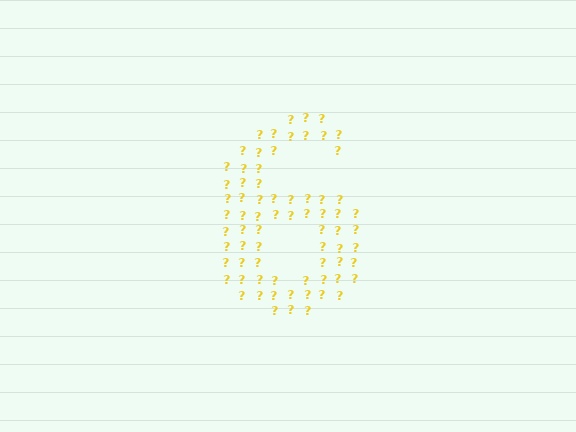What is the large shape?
The large shape is the digit 6.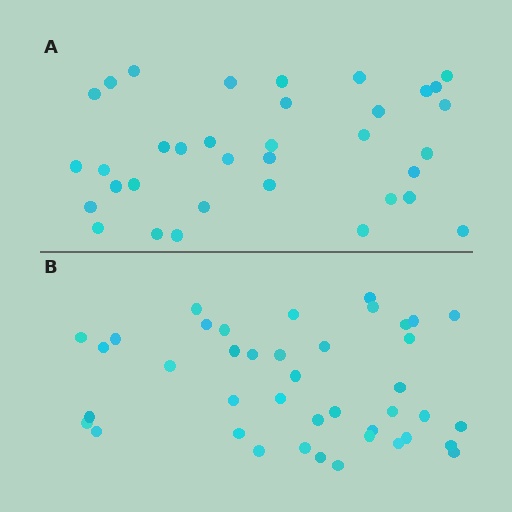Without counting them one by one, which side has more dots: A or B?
Region B (the bottom region) has more dots.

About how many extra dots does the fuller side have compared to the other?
Region B has about 6 more dots than region A.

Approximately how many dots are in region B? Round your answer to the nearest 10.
About 40 dots. (The exact count is 41, which rounds to 40.)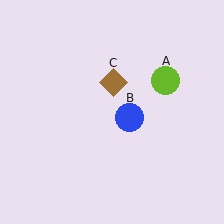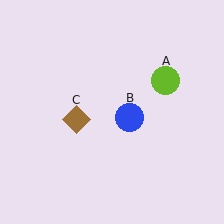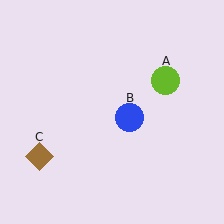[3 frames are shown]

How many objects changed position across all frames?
1 object changed position: brown diamond (object C).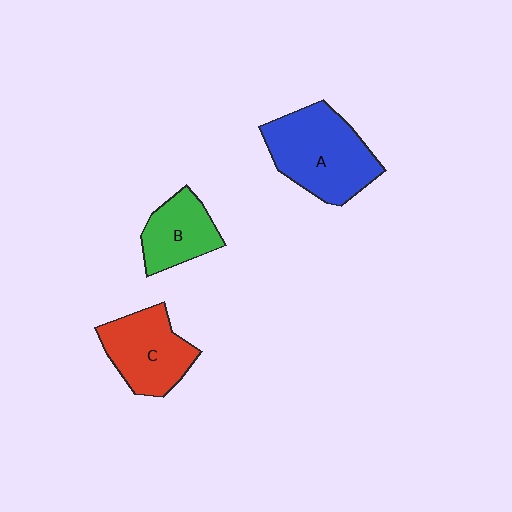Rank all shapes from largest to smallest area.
From largest to smallest: A (blue), C (red), B (green).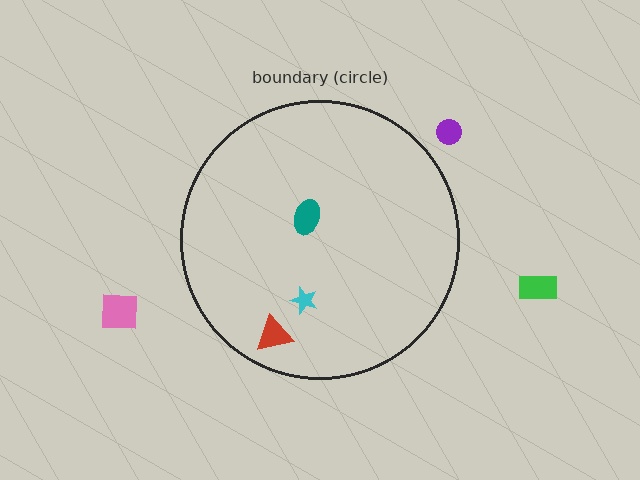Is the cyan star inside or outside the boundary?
Inside.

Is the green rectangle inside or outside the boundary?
Outside.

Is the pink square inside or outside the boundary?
Outside.